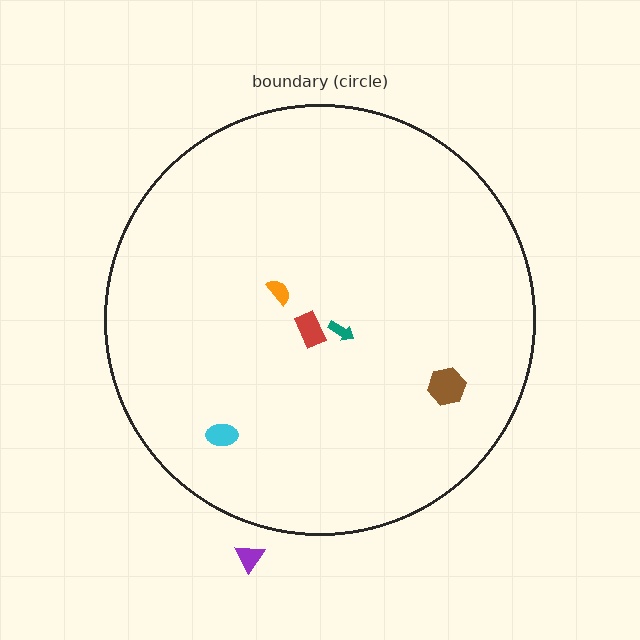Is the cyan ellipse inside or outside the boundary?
Inside.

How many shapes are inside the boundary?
5 inside, 1 outside.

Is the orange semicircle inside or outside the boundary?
Inside.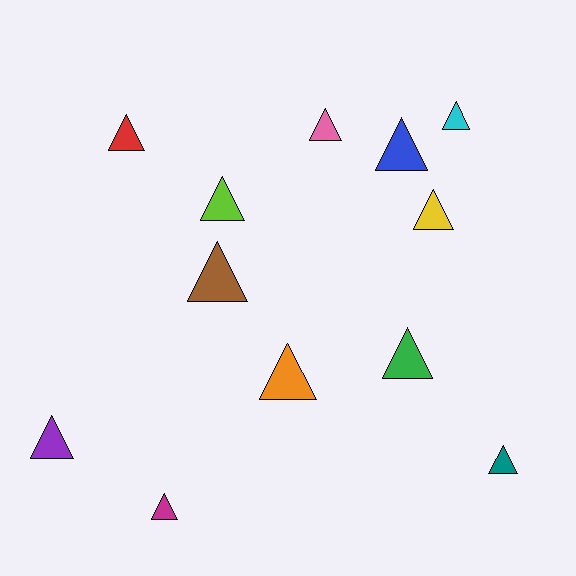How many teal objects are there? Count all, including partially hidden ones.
There is 1 teal object.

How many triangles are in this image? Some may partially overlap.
There are 12 triangles.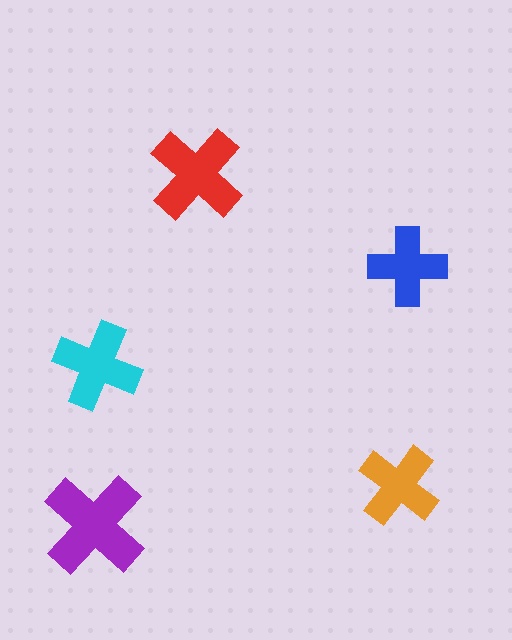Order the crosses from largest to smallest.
the purple one, the red one, the cyan one, the orange one, the blue one.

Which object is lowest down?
The purple cross is bottommost.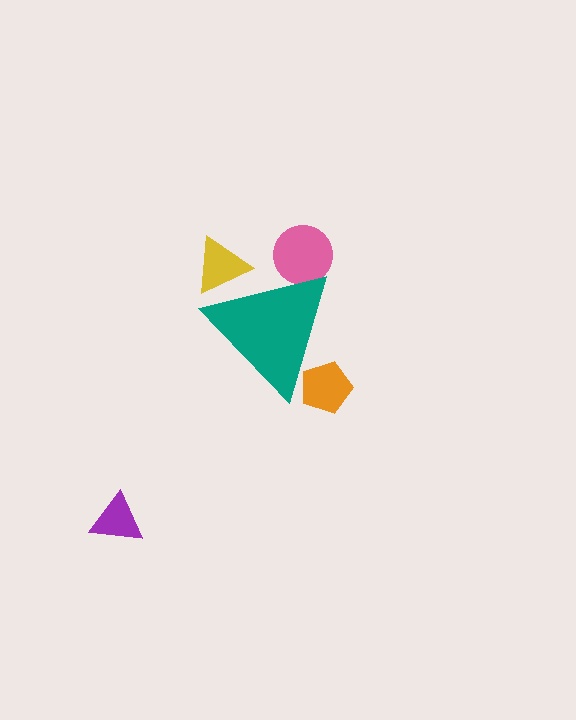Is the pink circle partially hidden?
Yes, the pink circle is partially hidden behind the teal triangle.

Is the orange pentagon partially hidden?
Yes, the orange pentagon is partially hidden behind the teal triangle.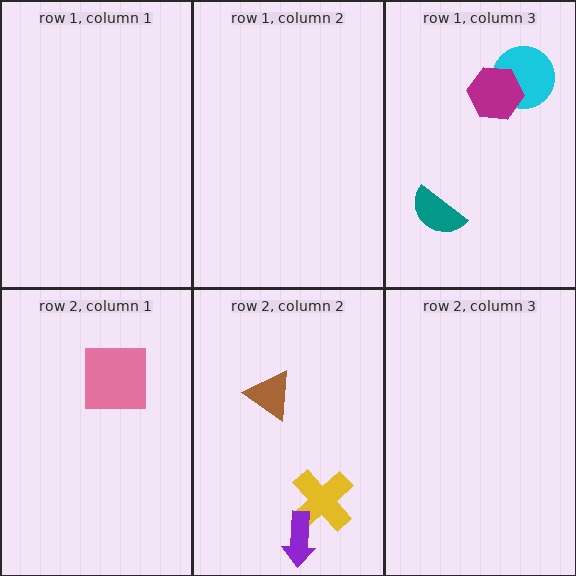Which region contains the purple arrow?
The row 2, column 2 region.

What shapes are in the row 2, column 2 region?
The yellow cross, the purple arrow, the brown triangle.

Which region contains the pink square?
The row 2, column 1 region.